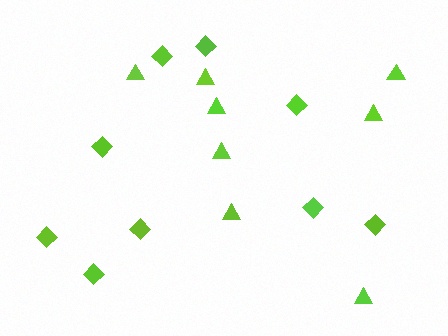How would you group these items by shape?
There are 2 groups: one group of triangles (8) and one group of diamonds (9).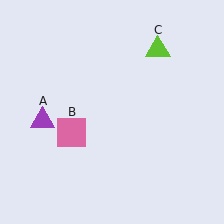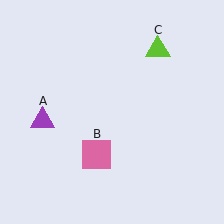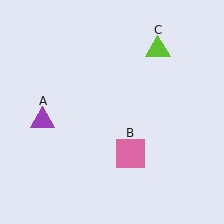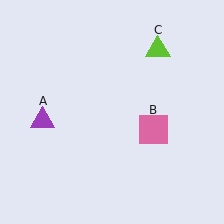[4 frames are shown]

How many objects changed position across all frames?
1 object changed position: pink square (object B).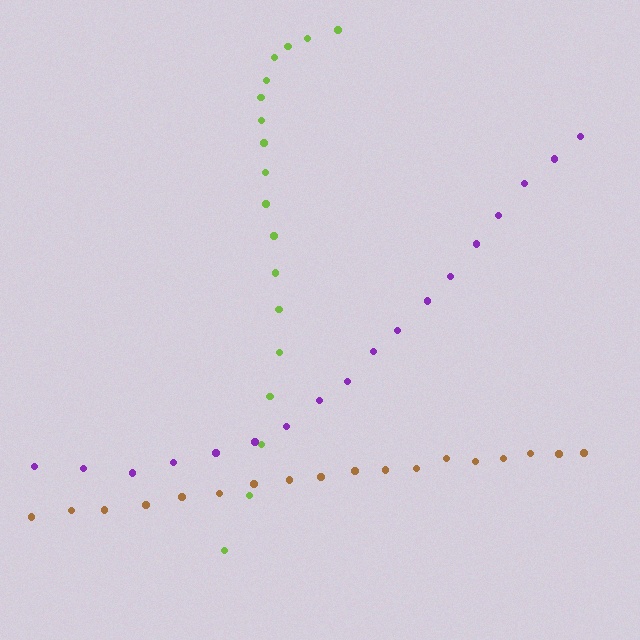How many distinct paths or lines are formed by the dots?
There are 3 distinct paths.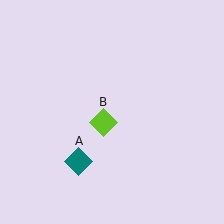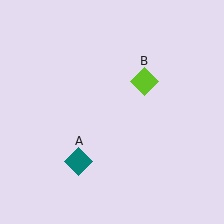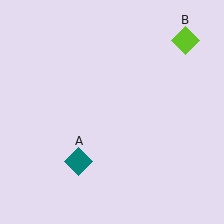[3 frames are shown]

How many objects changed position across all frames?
1 object changed position: lime diamond (object B).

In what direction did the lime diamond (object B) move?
The lime diamond (object B) moved up and to the right.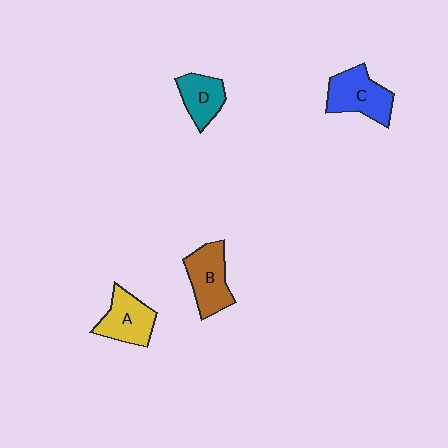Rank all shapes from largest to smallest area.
From largest to smallest: C (blue), B (brown), A (yellow), D (teal).